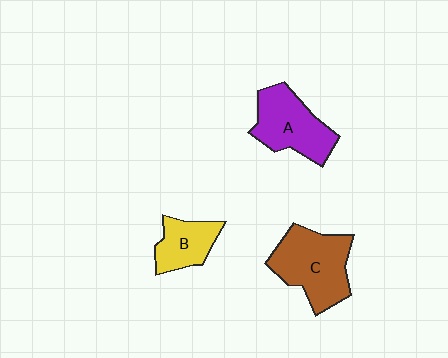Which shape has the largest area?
Shape C (brown).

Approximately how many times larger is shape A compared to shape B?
Approximately 1.5 times.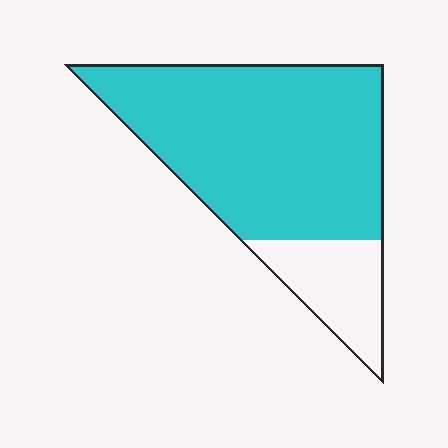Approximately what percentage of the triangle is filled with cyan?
Approximately 80%.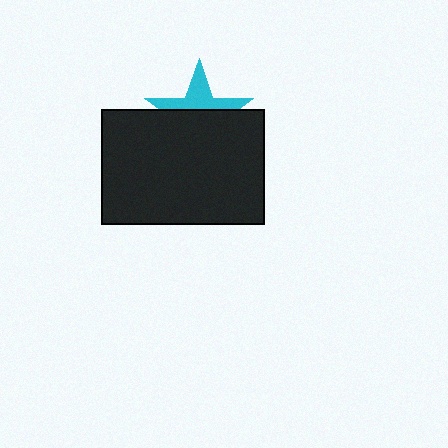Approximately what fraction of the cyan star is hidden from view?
Roughly 57% of the cyan star is hidden behind the black rectangle.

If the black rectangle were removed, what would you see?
You would see the complete cyan star.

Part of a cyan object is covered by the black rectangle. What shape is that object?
It is a star.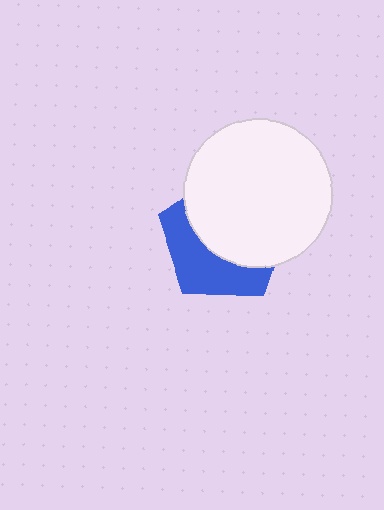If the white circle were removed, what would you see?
You would see the complete blue pentagon.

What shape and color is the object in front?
The object in front is a white circle.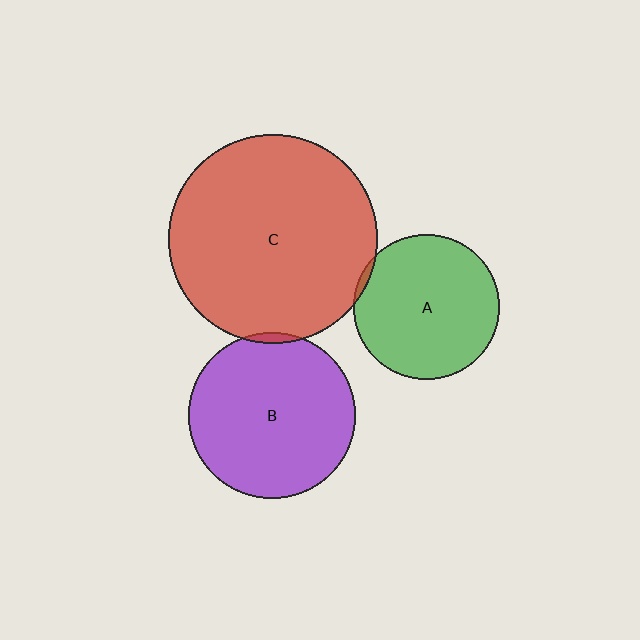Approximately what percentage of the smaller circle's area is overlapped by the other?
Approximately 5%.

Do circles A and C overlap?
Yes.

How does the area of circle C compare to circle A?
Approximately 2.1 times.